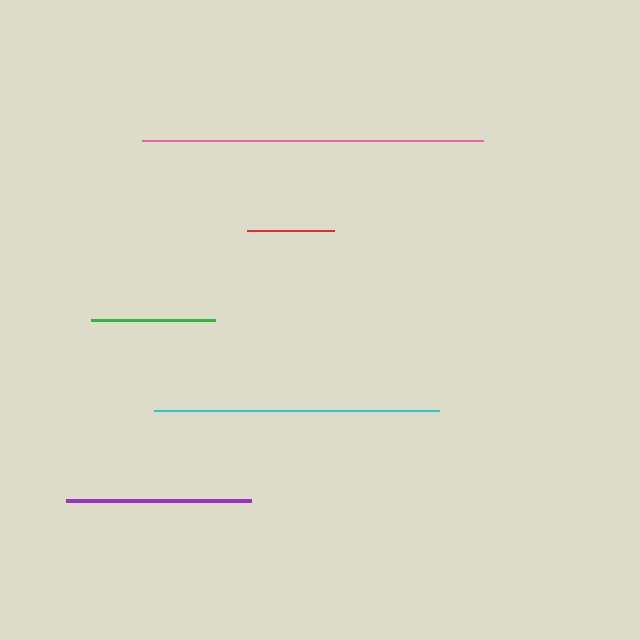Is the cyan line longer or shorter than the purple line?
The cyan line is longer than the purple line.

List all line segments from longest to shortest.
From longest to shortest: pink, cyan, purple, green, red.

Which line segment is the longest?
The pink line is the longest at approximately 341 pixels.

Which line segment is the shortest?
The red line is the shortest at approximately 88 pixels.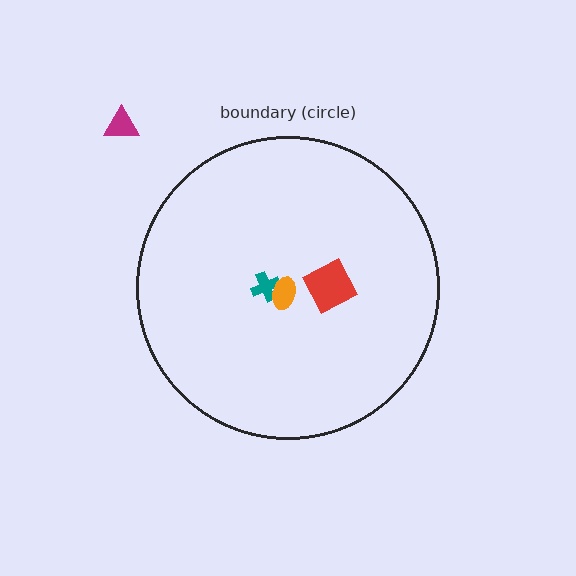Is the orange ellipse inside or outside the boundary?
Inside.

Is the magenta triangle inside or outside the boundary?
Outside.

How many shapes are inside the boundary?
3 inside, 1 outside.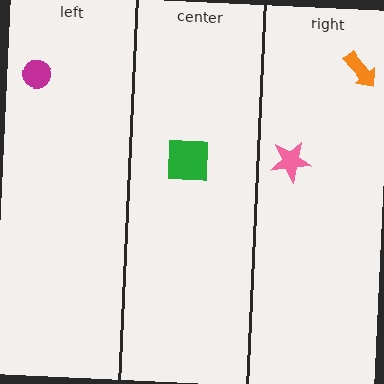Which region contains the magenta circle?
The left region.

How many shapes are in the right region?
2.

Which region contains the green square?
The center region.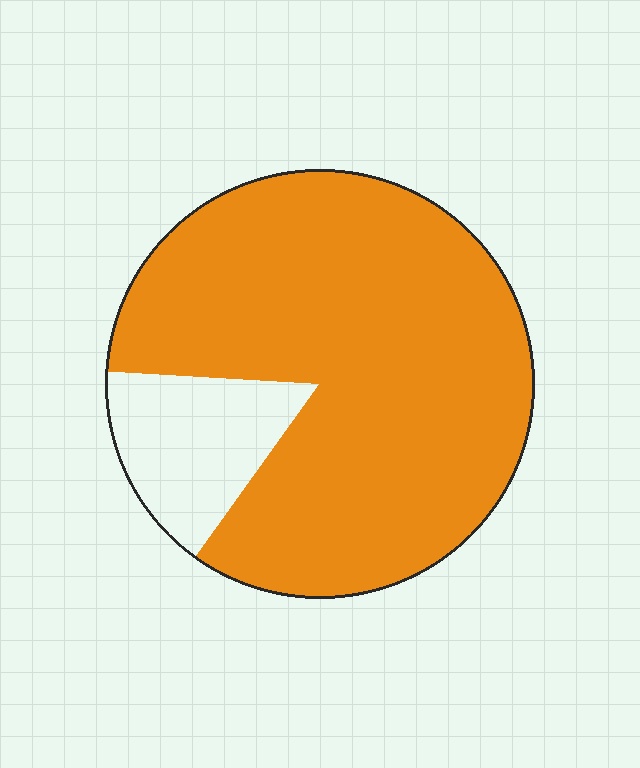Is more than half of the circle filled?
Yes.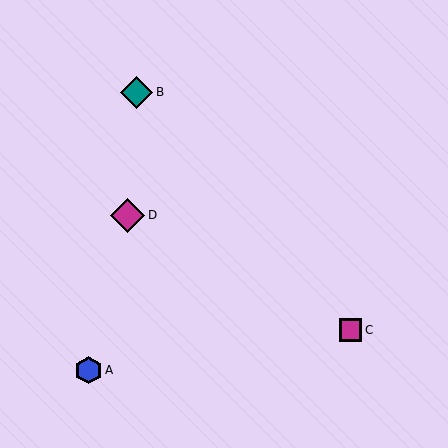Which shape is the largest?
The magenta diamond (labeled D) is the largest.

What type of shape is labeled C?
Shape C is a magenta square.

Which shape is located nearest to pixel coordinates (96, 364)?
The blue hexagon (labeled A) at (89, 370) is nearest to that location.